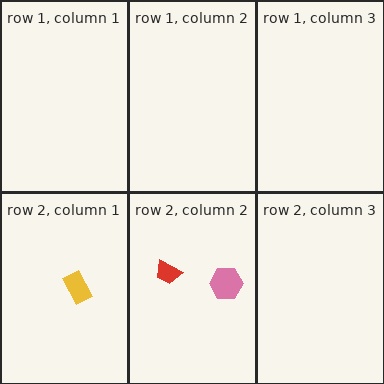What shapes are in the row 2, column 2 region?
The red trapezoid, the pink hexagon.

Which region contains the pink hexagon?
The row 2, column 2 region.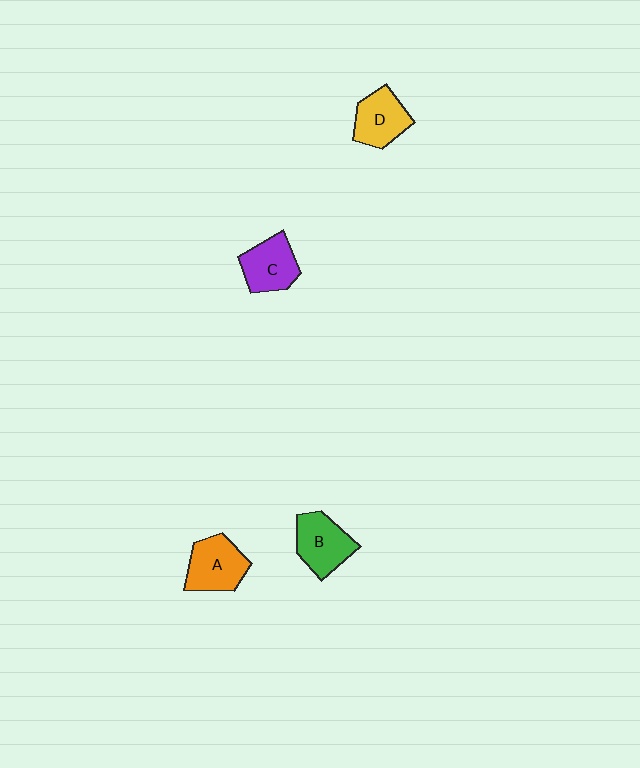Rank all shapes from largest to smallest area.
From largest to smallest: A (orange), B (green), C (purple), D (yellow).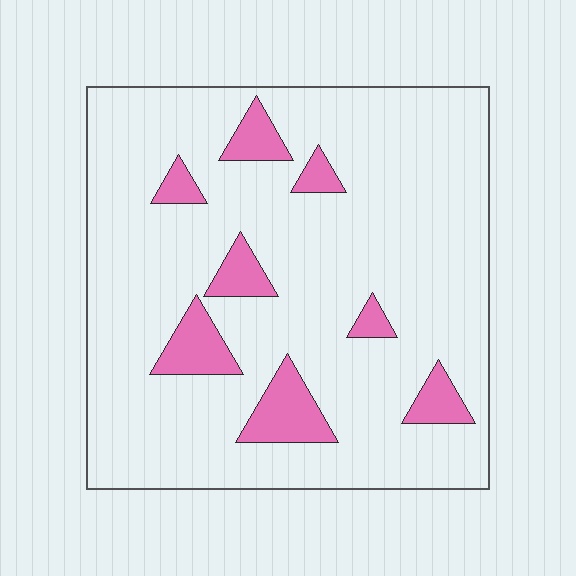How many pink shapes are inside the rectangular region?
8.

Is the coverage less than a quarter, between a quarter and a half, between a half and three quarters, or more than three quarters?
Less than a quarter.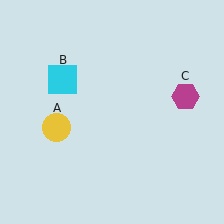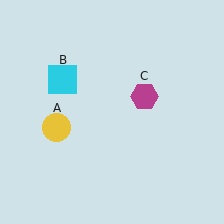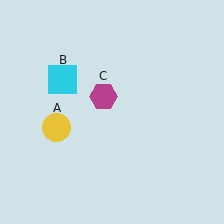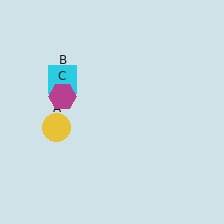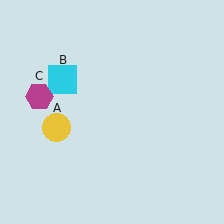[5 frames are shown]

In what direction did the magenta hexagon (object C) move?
The magenta hexagon (object C) moved left.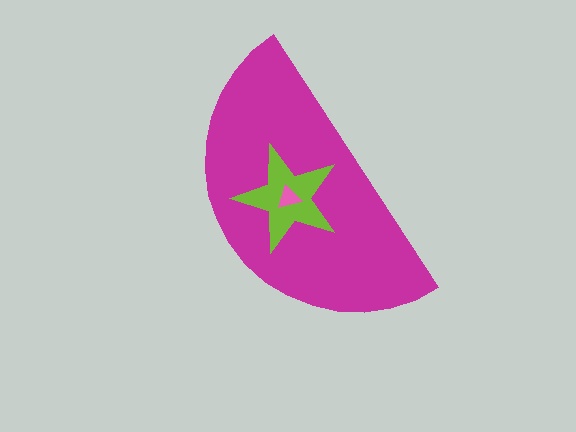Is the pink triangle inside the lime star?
Yes.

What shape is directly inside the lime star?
The pink triangle.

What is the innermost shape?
The pink triangle.